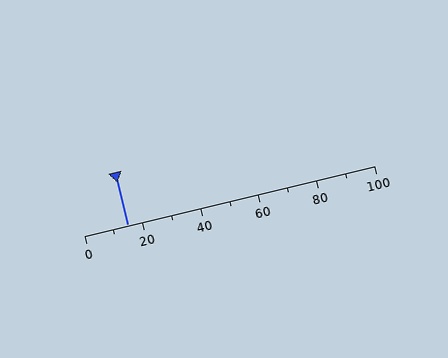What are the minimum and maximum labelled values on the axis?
The axis runs from 0 to 100.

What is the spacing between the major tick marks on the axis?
The major ticks are spaced 20 apart.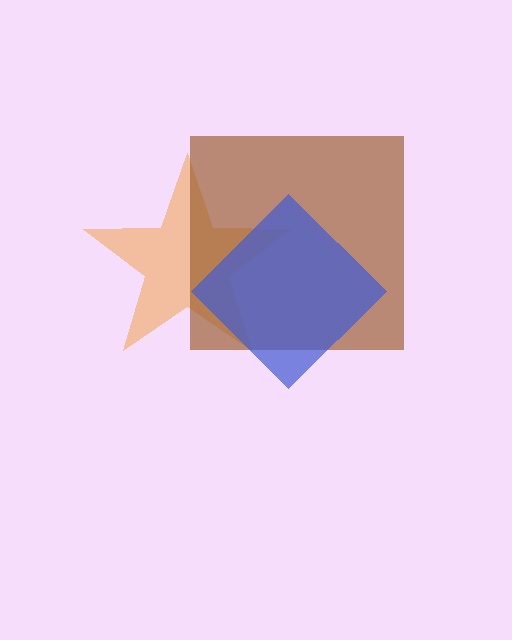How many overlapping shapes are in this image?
There are 3 overlapping shapes in the image.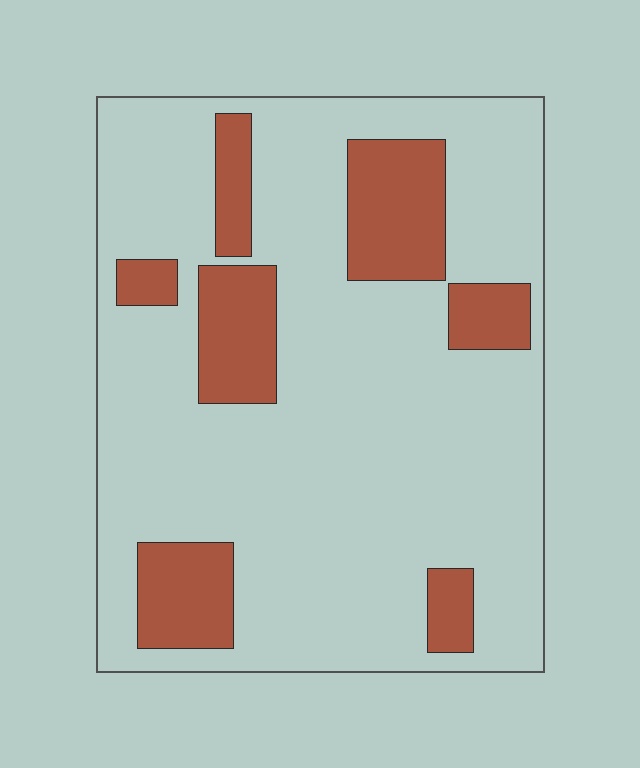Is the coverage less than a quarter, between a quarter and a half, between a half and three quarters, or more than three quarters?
Less than a quarter.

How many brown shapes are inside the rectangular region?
7.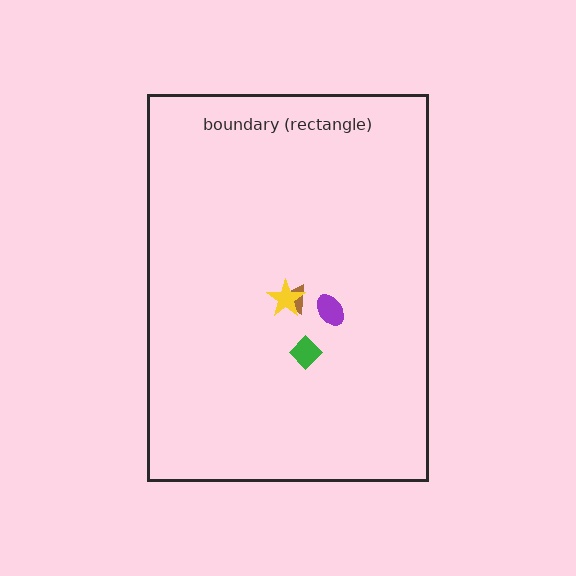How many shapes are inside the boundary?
4 inside, 0 outside.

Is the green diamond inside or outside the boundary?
Inside.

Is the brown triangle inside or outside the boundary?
Inside.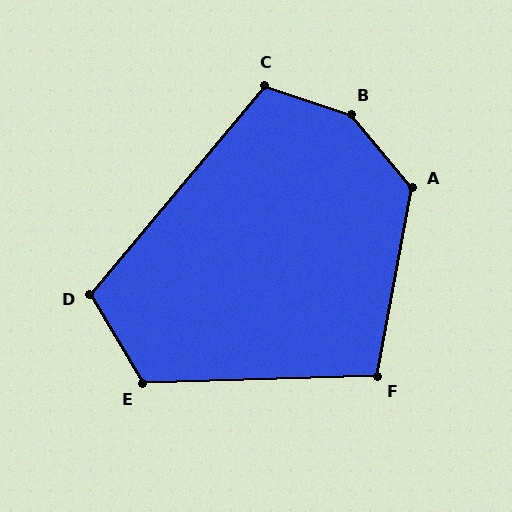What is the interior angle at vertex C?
Approximately 112 degrees (obtuse).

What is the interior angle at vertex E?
Approximately 119 degrees (obtuse).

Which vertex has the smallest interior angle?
F, at approximately 103 degrees.